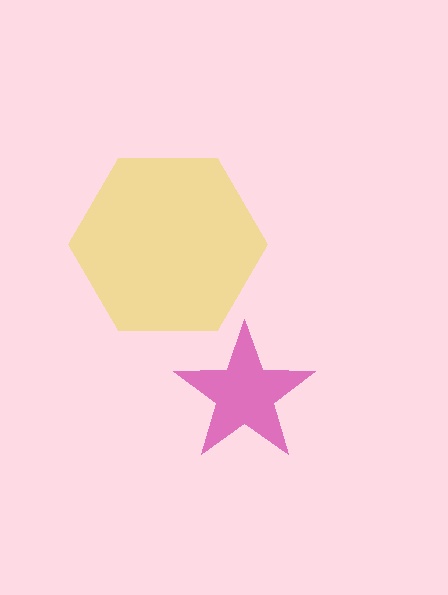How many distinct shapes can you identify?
There are 2 distinct shapes: a yellow hexagon, a magenta star.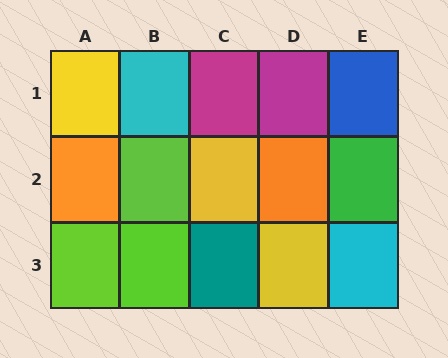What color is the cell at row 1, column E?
Blue.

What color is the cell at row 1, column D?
Magenta.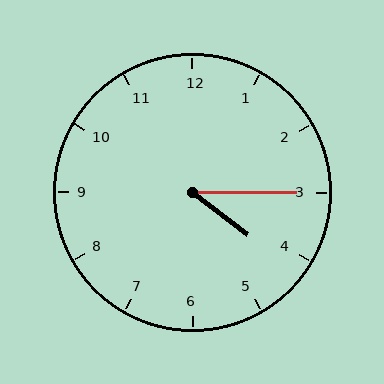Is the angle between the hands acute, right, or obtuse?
It is acute.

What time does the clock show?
4:15.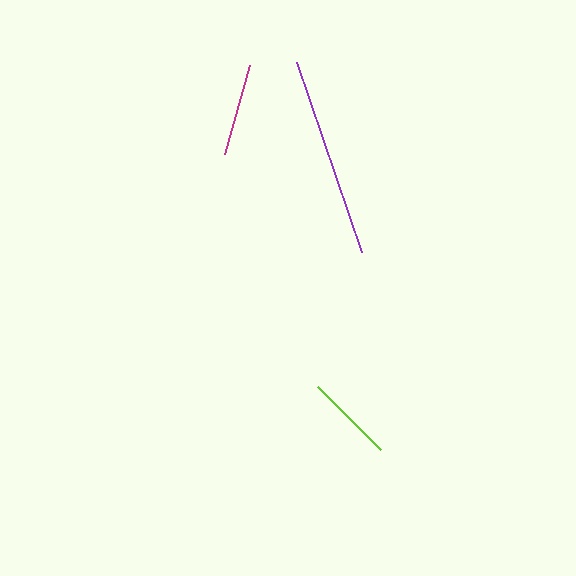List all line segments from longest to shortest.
From longest to shortest: purple, magenta, lime.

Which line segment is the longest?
The purple line is the longest at approximately 201 pixels.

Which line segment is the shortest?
The lime line is the shortest at approximately 89 pixels.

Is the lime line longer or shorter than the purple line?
The purple line is longer than the lime line.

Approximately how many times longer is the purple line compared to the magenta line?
The purple line is approximately 2.2 times the length of the magenta line.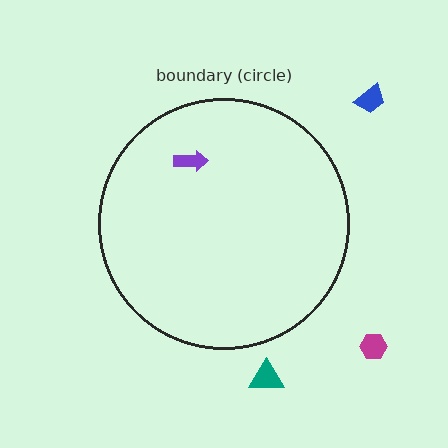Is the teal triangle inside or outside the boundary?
Outside.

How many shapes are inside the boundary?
1 inside, 3 outside.